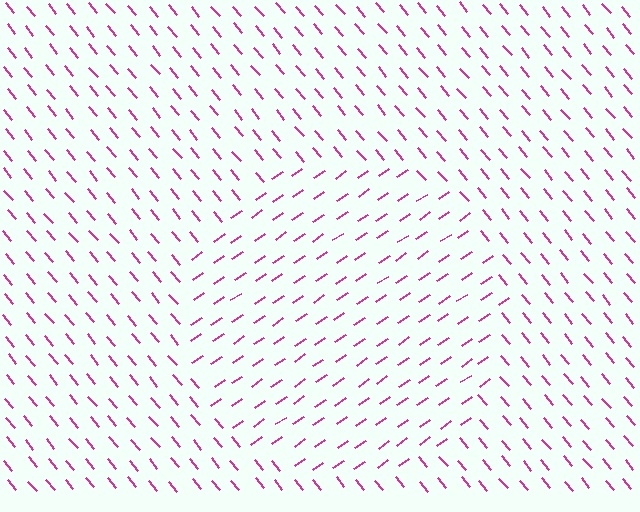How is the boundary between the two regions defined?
The boundary is defined purely by a change in line orientation (approximately 84 degrees difference). All lines are the same color and thickness.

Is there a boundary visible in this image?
Yes, there is a texture boundary formed by a change in line orientation.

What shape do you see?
I see a circle.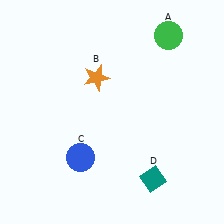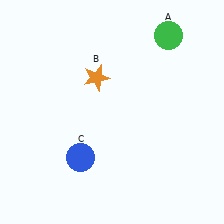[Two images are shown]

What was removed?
The teal diamond (D) was removed in Image 2.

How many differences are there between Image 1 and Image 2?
There is 1 difference between the two images.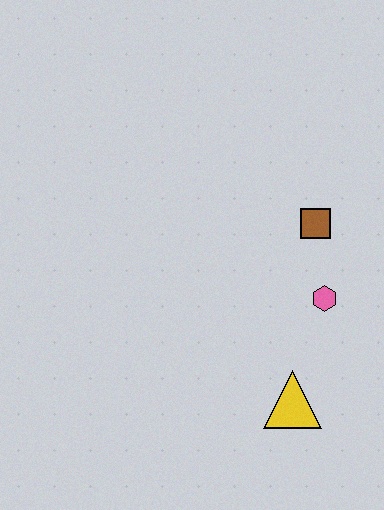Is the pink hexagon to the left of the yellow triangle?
No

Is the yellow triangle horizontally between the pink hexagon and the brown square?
No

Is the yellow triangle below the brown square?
Yes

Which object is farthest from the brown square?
The yellow triangle is farthest from the brown square.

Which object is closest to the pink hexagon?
The brown square is closest to the pink hexagon.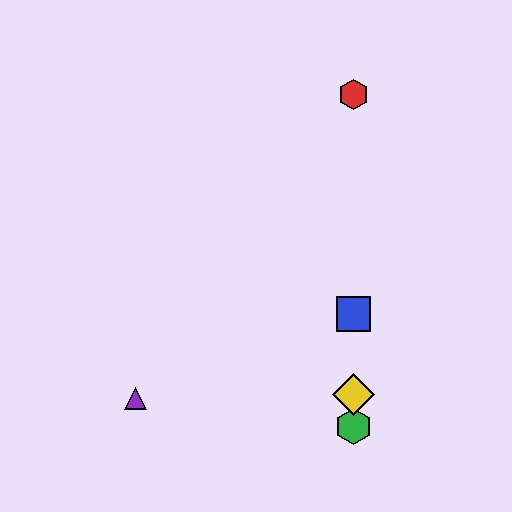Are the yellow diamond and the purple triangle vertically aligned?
No, the yellow diamond is at x≈354 and the purple triangle is at x≈136.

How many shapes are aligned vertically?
4 shapes (the red hexagon, the blue square, the green hexagon, the yellow diamond) are aligned vertically.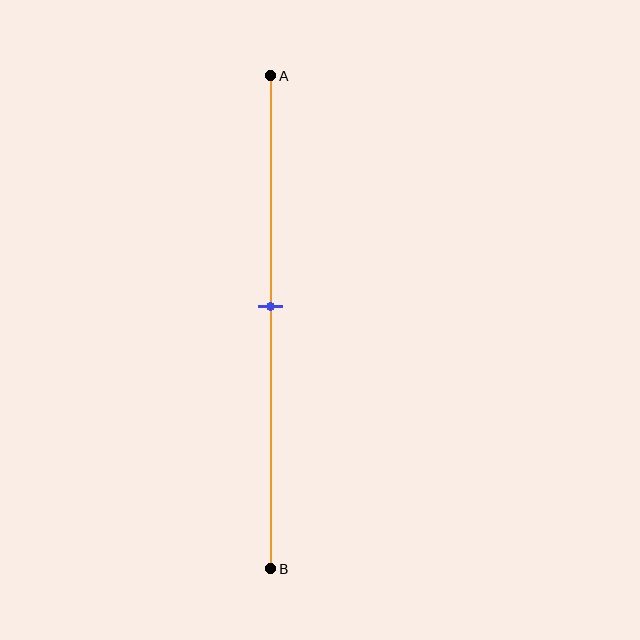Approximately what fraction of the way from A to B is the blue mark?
The blue mark is approximately 45% of the way from A to B.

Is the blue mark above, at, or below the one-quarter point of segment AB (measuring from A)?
The blue mark is below the one-quarter point of segment AB.